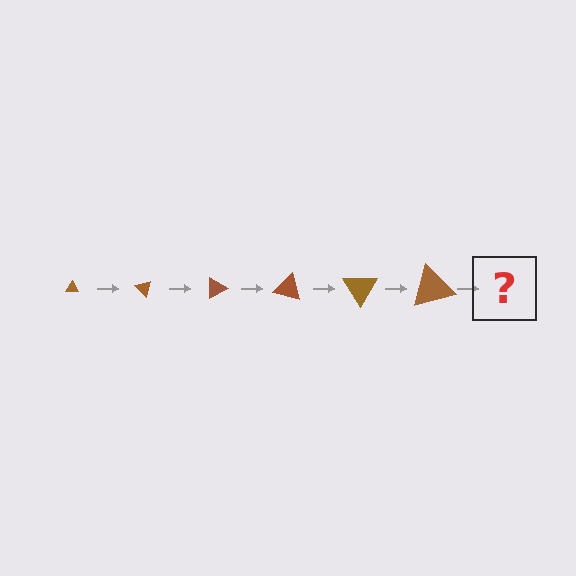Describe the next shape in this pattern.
It should be a triangle, larger than the previous one and rotated 270 degrees from the start.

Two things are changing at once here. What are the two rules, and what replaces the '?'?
The two rules are that the triangle grows larger each step and it rotates 45 degrees each step. The '?' should be a triangle, larger than the previous one and rotated 270 degrees from the start.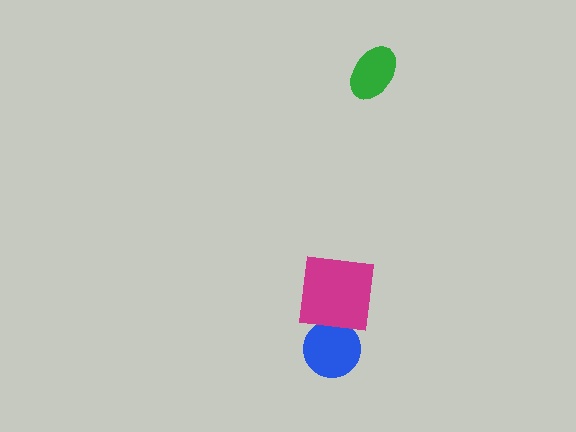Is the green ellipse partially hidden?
No, no other shape covers it.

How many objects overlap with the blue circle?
1 object overlaps with the blue circle.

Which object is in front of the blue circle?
The magenta square is in front of the blue circle.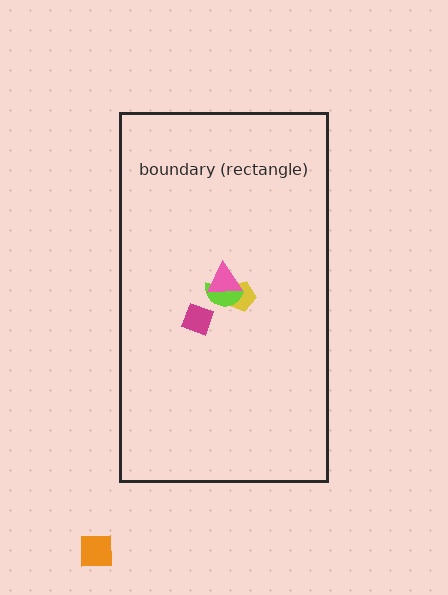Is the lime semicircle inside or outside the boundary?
Inside.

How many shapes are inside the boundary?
4 inside, 1 outside.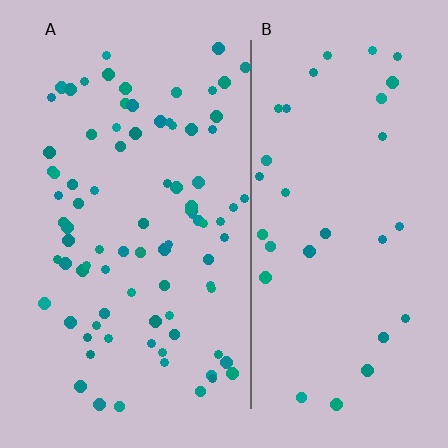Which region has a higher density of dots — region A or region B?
A (the left).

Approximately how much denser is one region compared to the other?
Approximately 2.6× — region A over region B.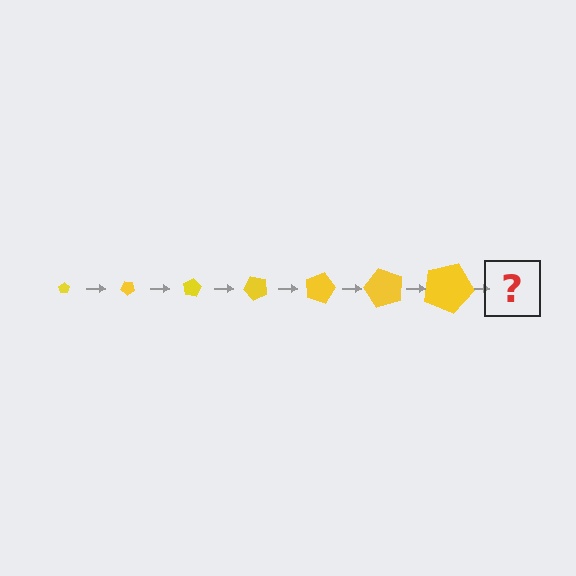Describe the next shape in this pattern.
It should be a pentagon, larger than the previous one and rotated 280 degrees from the start.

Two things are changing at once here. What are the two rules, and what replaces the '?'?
The two rules are that the pentagon grows larger each step and it rotates 40 degrees each step. The '?' should be a pentagon, larger than the previous one and rotated 280 degrees from the start.